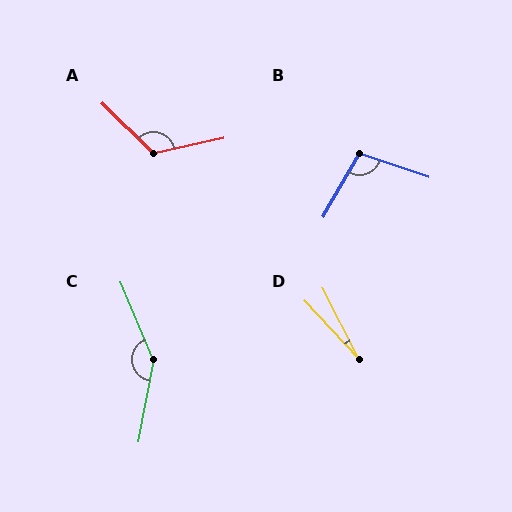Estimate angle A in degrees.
Approximately 123 degrees.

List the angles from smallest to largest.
D (16°), B (101°), A (123°), C (146°).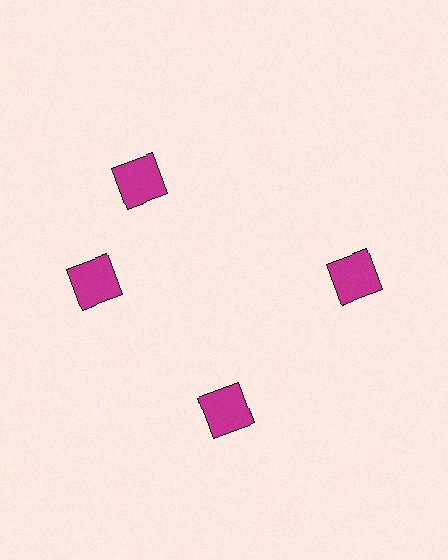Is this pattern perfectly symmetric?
No. The 4 magenta squares are arranged in a ring, but one element near the 12 o'clock position is rotated out of alignment along the ring, breaking the 4-fold rotational symmetry.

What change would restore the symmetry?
The symmetry would be restored by rotating it back into even spacing with its neighbors so that all 4 squares sit at equal angles and equal distance from the center.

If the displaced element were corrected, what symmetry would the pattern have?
It would have 4-fold rotational symmetry — the pattern would map onto itself every 90 degrees.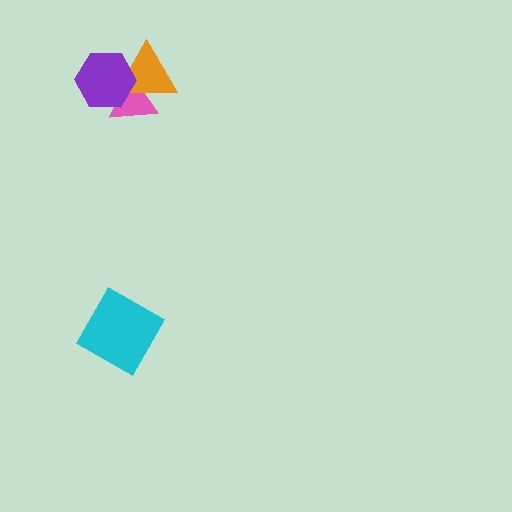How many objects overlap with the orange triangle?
2 objects overlap with the orange triangle.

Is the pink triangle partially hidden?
Yes, it is partially covered by another shape.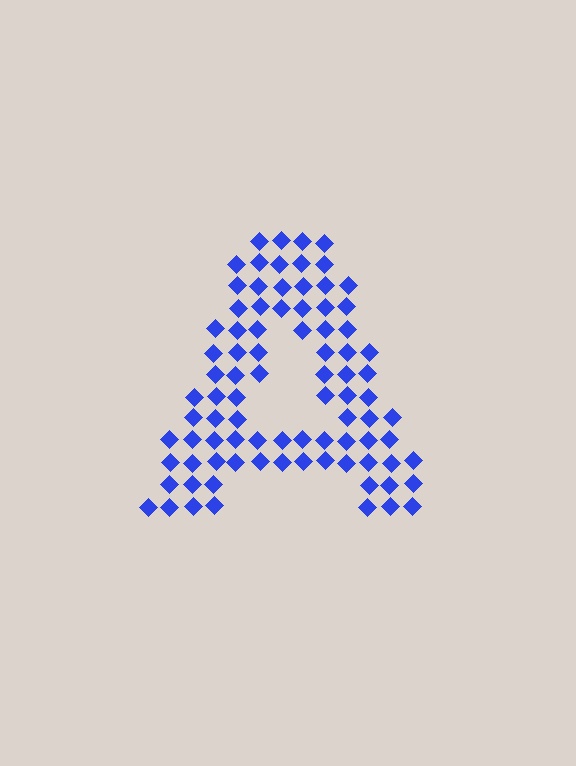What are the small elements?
The small elements are diamonds.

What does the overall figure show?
The overall figure shows the letter A.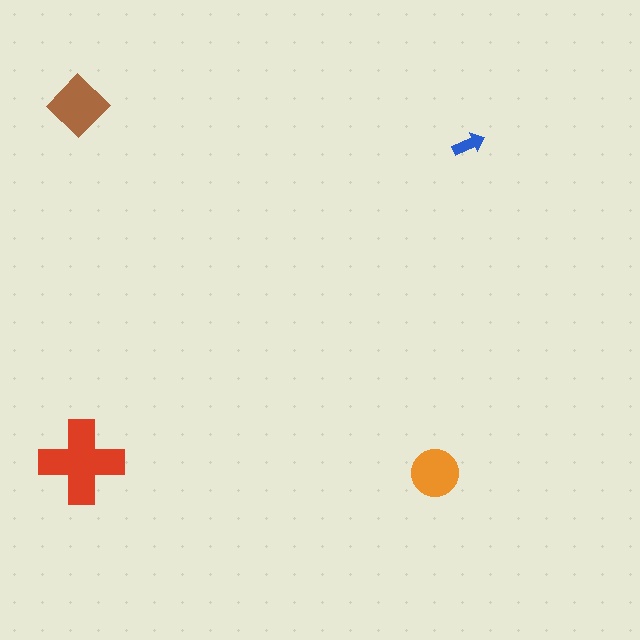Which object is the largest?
The red cross.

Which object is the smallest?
The blue arrow.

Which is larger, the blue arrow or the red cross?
The red cross.